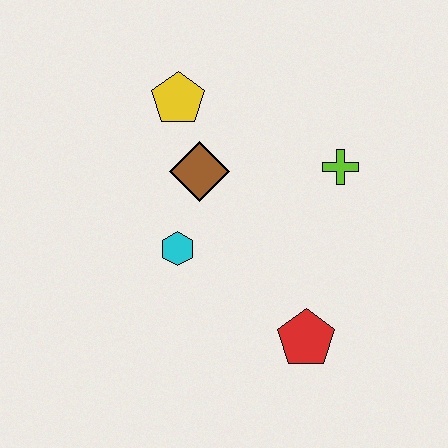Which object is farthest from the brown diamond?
The red pentagon is farthest from the brown diamond.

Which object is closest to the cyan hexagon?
The brown diamond is closest to the cyan hexagon.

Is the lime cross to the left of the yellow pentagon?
No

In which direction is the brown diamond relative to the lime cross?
The brown diamond is to the left of the lime cross.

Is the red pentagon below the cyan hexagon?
Yes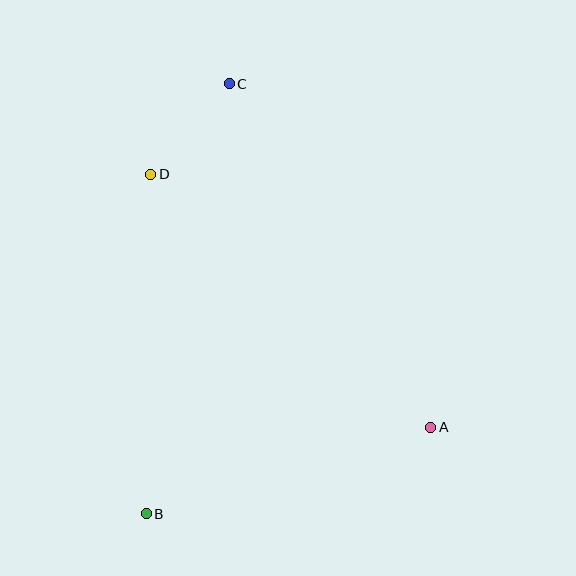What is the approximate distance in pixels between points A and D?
The distance between A and D is approximately 378 pixels.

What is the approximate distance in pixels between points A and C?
The distance between A and C is approximately 398 pixels.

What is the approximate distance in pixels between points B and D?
The distance between B and D is approximately 340 pixels.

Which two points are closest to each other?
Points C and D are closest to each other.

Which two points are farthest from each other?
Points B and C are farthest from each other.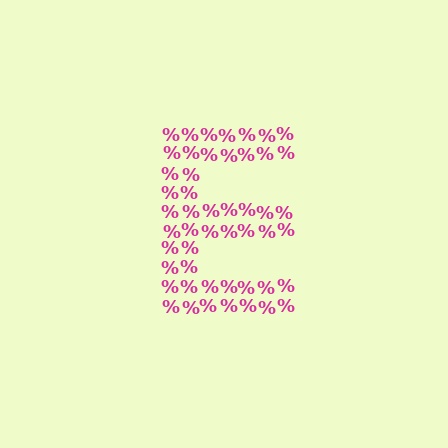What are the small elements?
The small elements are percent signs.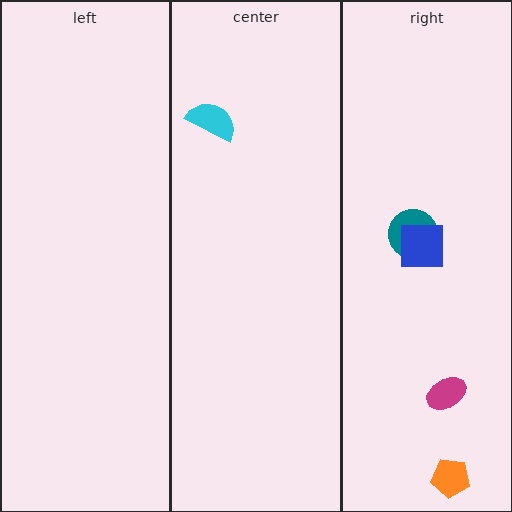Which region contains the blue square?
The right region.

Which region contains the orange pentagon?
The right region.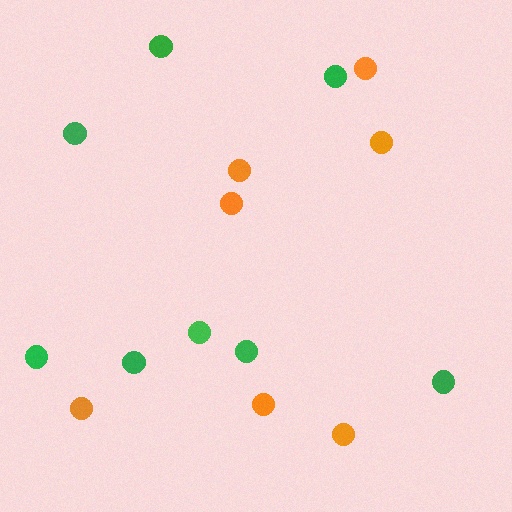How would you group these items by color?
There are 2 groups: one group of orange circles (7) and one group of green circles (8).